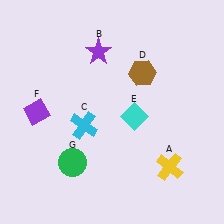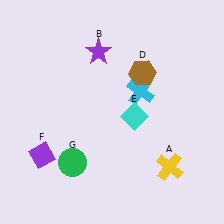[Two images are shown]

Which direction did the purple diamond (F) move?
The purple diamond (F) moved down.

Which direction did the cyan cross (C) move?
The cyan cross (C) moved right.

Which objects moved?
The objects that moved are: the cyan cross (C), the purple diamond (F).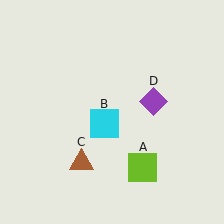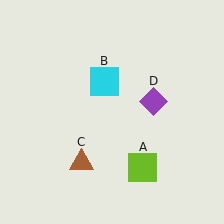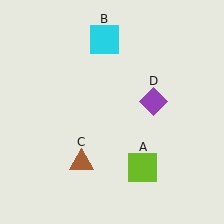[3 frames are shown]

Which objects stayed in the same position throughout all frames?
Lime square (object A) and brown triangle (object C) and purple diamond (object D) remained stationary.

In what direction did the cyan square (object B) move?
The cyan square (object B) moved up.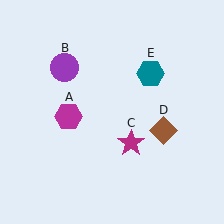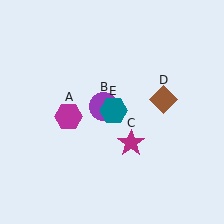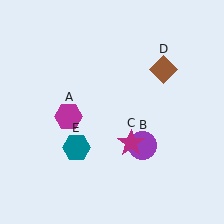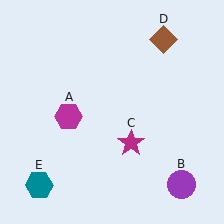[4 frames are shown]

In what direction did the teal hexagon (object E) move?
The teal hexagon (object E) moved down and to the left.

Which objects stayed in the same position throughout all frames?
Magenta hexagon (object A) and magenta star (object C) remained stationary.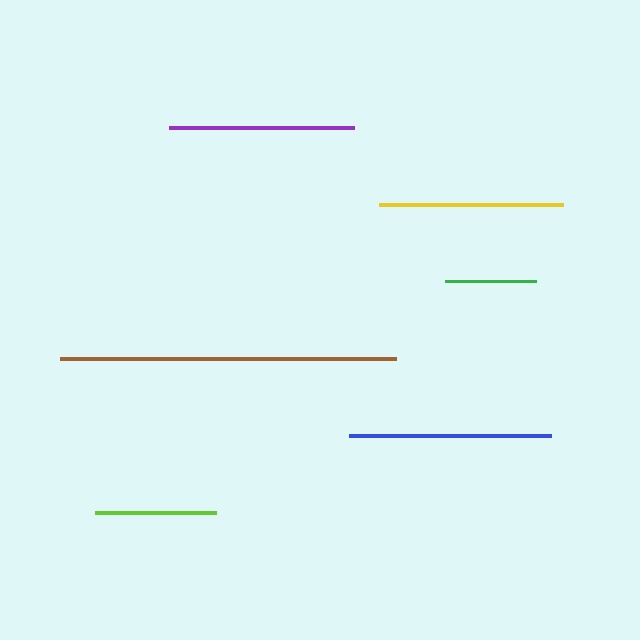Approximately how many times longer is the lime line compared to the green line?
The lime line is approximately 1.3 times the length of the green line.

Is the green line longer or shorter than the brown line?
The brown line is longer than the green line.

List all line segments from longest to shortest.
From longest to shortest: brown, blue, purple, yellow, lime, green.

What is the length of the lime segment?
The lime segment is approximately 122 pixels long.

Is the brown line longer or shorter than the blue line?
The brown line is longer than the blue line.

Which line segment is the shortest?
The green line is the shortest at approximately 91 pixels.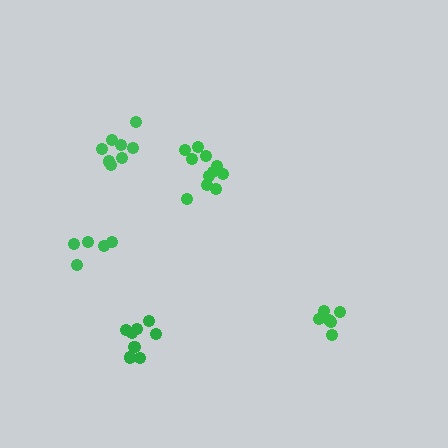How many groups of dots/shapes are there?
There are 5 groups.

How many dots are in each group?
Group 1: 5 dots, Group 2: 8 dots, Group 3: 11 dots, Group 4: 6 dots, Group 5: 8 dots (38 total).